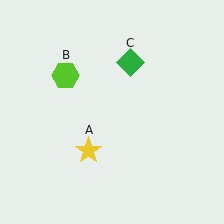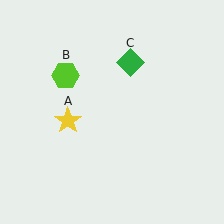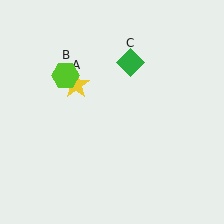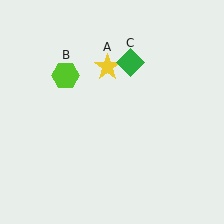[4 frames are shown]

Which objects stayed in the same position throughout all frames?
Lime hexagon (object B) and green diamond (object C) remained stationary.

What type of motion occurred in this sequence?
The yellow star (object A) rotated clockwise around the center of the scene.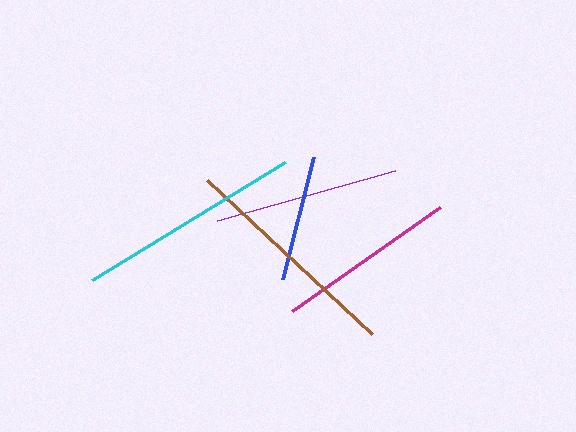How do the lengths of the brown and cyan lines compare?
The brown and cyan lines are approximately the same length.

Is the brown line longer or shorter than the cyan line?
The brown line is longer than the cyan line.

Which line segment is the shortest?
The blue line is the shortest at approximately 126 pixels.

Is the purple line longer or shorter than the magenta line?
The purple line is longer than the magenta line.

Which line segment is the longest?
The brown line is the longest at approximately 226 pixels.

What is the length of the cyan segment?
The cyan segment is approximately 226 pixels long.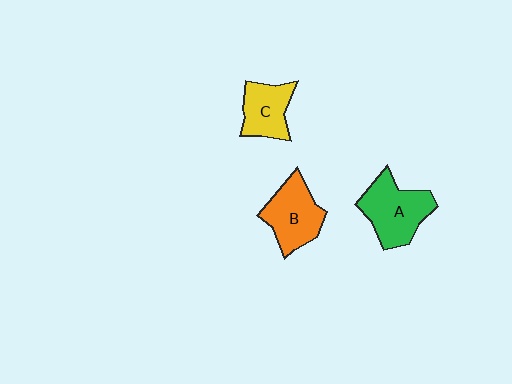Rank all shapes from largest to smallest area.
From largest to smallest: A (green), B (orange), C (yellow).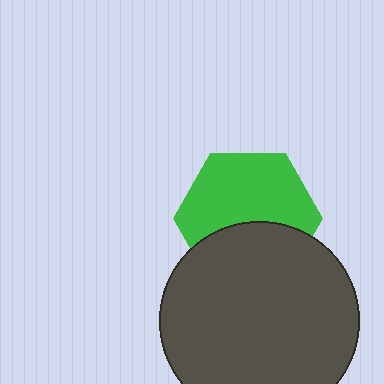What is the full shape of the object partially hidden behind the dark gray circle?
The partially hidden object is a green hexagon.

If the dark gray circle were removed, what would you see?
You would see the complete green hexagon.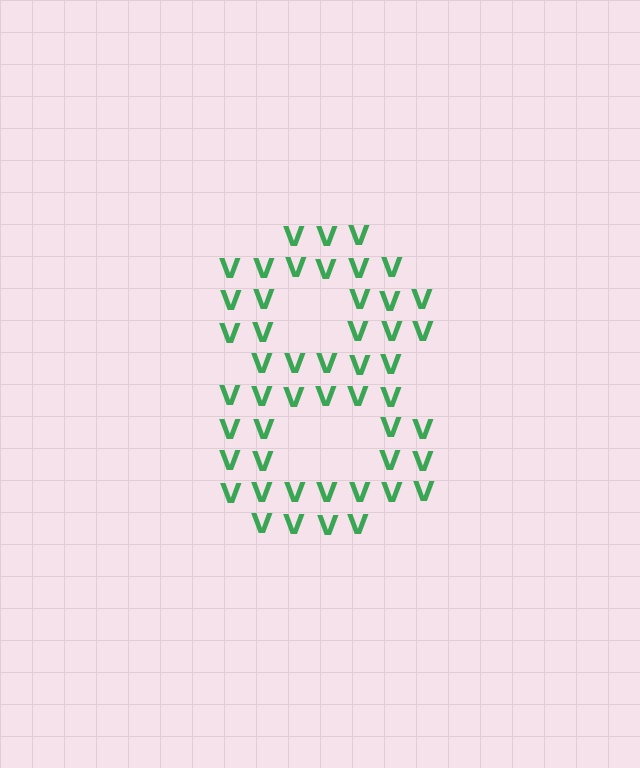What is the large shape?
The large shape is the digit 8.